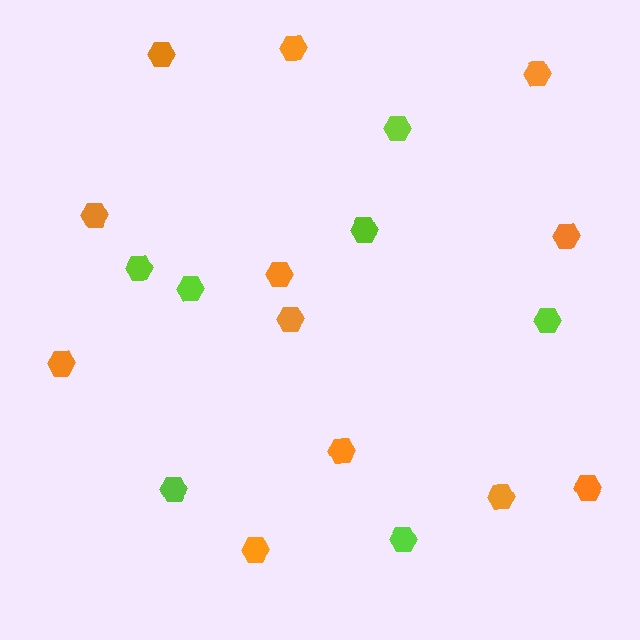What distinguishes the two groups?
There are 2 groups: one group of lime hexagons (7) and one group of orange hexagons (12).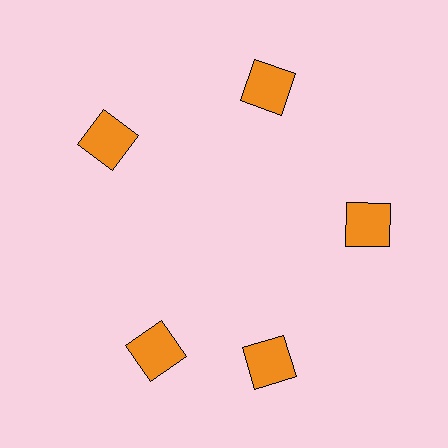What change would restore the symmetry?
The symmetry would be restored by rotating it back into even spacing with its neighbors so that all 5 squares sit at equal angles and equal distance from the center.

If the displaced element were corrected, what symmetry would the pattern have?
It would have 5-fold rotational symmetry — the pattern would map onto itself every 72 degrees.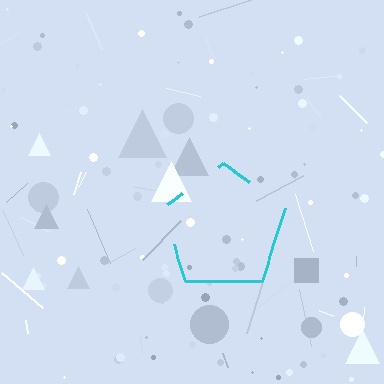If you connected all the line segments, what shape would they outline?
They would outline a pentagon.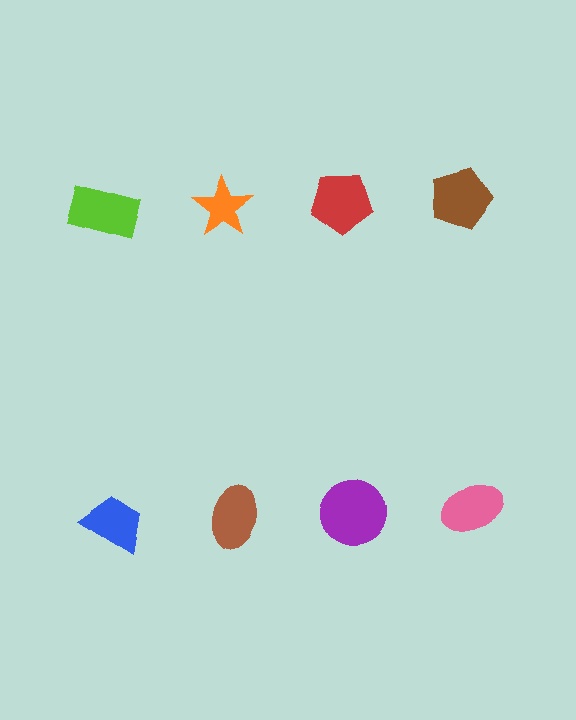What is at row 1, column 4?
A brown pentagon.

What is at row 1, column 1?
A lime rectangle.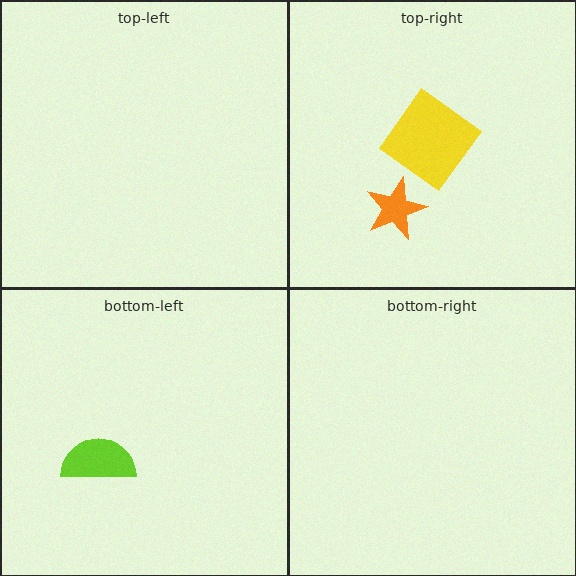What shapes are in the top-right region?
The yellow diamond, the orange star.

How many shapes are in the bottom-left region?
1.